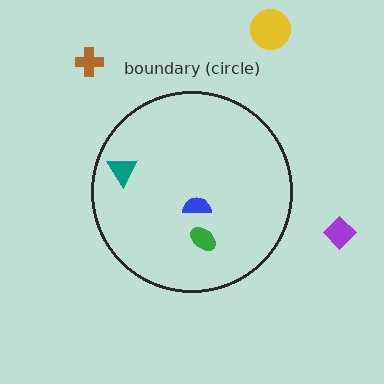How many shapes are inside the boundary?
3 inside, 3 outside.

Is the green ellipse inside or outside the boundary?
Inside.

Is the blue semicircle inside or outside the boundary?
Inside.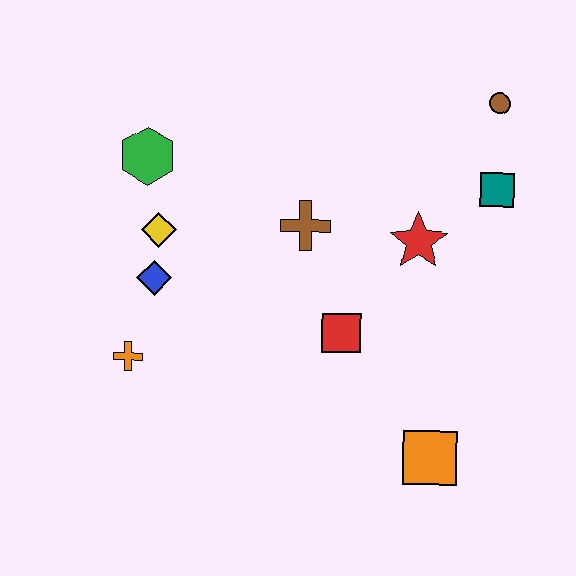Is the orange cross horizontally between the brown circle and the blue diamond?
No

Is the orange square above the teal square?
No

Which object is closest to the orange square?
The red square is closest to the orange square.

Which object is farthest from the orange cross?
The brown circle is farthest from the orange cross.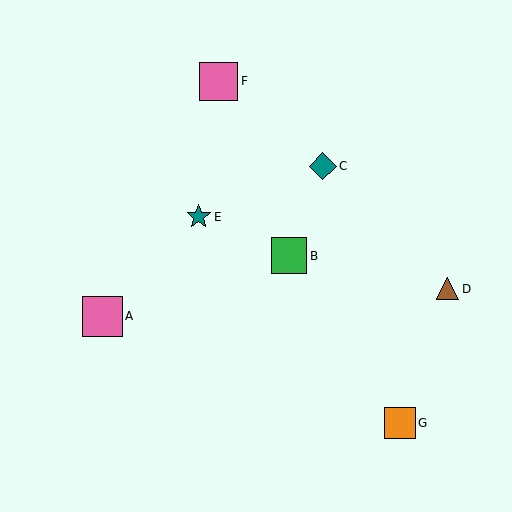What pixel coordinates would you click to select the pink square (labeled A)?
Click at (103, 316) to select the pink square A.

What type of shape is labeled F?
Shape F is a pink square.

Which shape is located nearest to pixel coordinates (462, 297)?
The brown triangle (labeled D) at (448, 289) is nearest to that location.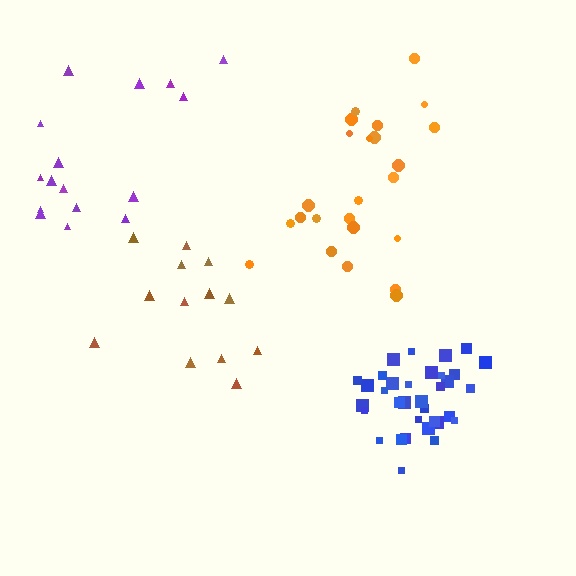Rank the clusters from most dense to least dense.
blue, orange, brown, purple.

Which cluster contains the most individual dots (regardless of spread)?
Blue (34).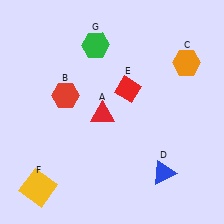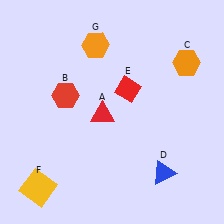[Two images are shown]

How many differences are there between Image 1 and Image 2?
There is 1 difference between the two images.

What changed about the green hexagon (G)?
In Image 1, G is green. In Image 2, it changed to orange.